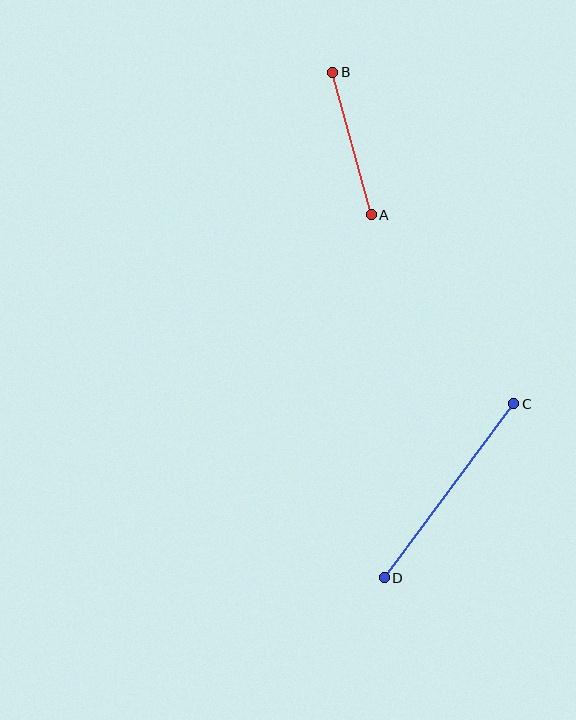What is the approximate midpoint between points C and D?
The midpoint is at approximately (449, 491) pixels.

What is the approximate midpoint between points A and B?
The midpoint is at approximately (352, 143) pixels.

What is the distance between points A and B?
The distance is approximately 147 pixels.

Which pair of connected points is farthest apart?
Points C and D are farthest apart.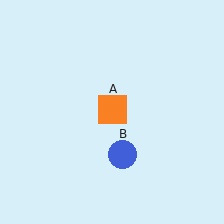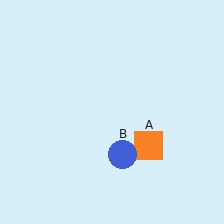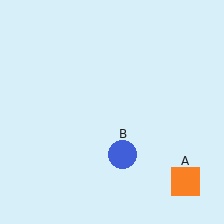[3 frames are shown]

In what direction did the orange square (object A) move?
The orange square (object A) moved down and to the right.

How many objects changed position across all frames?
1 object changed position: orange square (object A).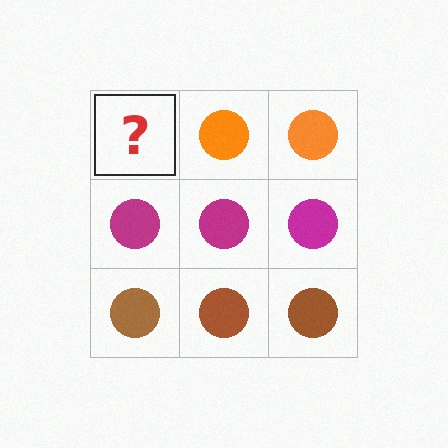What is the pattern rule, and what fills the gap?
The rule is that each row has a consistent color. The gap should be filled with an orange circle.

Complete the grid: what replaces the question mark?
The question mark should be replaced with an orange circle.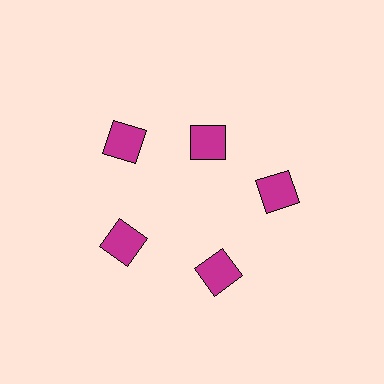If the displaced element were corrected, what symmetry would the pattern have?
It would have 5-fold rotational symmetry — the pattern would map onto itself every 72 degrees.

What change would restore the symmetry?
The symmetry would be restored by moving it outward, back onto the ring so that all 5 squares sit at equal angles and equal distance from the center.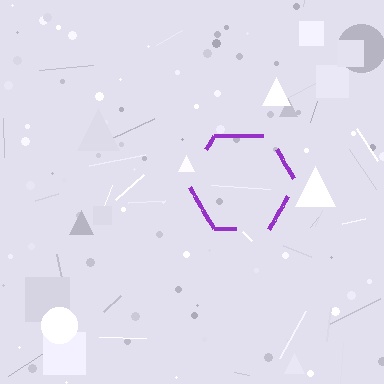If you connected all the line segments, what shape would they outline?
They would outline a hexagon.